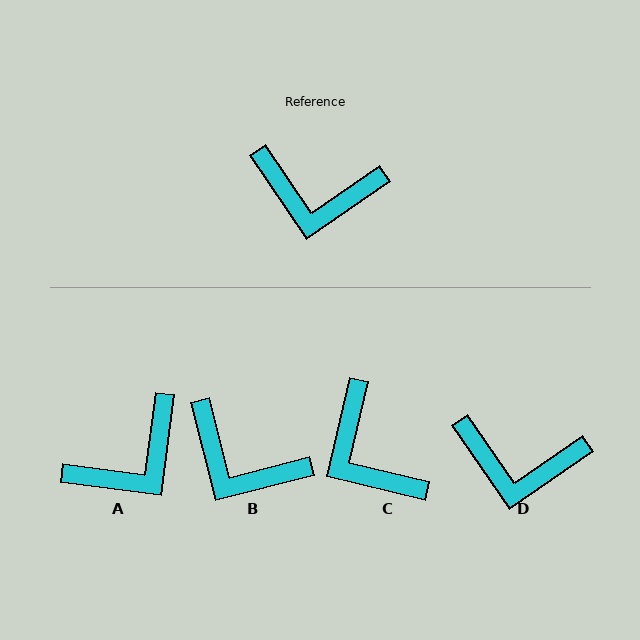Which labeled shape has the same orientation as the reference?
D.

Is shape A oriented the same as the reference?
No, it is off by about 48 degrees.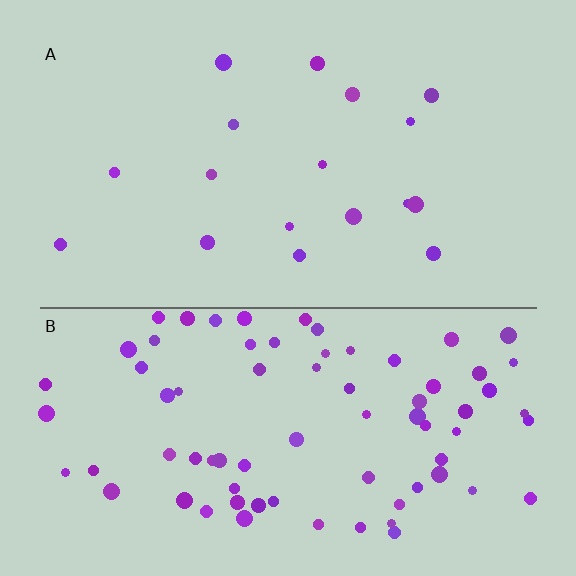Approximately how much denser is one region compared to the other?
Approximately 4.3× — region B over region A.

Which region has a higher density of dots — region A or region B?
B (the bottom).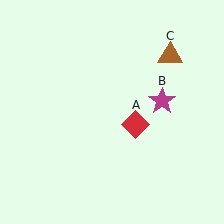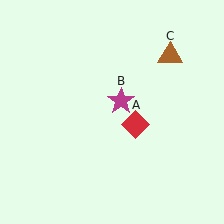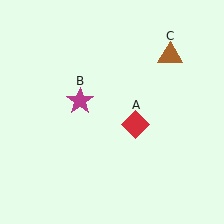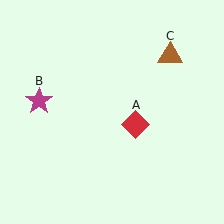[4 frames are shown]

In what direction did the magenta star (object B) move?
The magenta star (object B) moved left.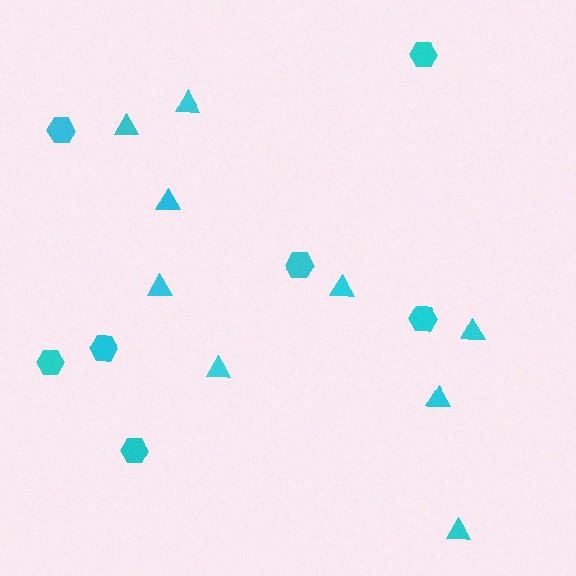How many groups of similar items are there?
There are 2 groups: one group of triangles (9) and one group of hexagons (7).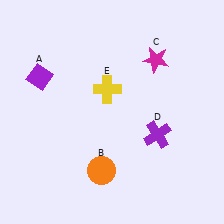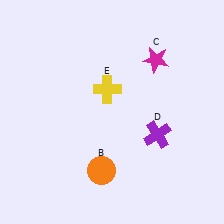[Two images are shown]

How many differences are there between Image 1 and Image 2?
There is 1 difference between the two images.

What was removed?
The purple diamond (A) was removed in Image 2.